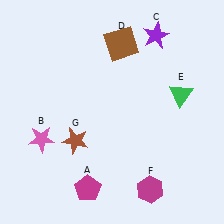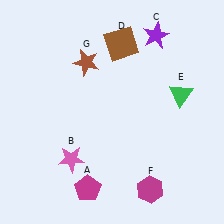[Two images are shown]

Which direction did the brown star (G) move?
The brown star (G) moved up.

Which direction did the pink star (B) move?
The pink star (B) moved right.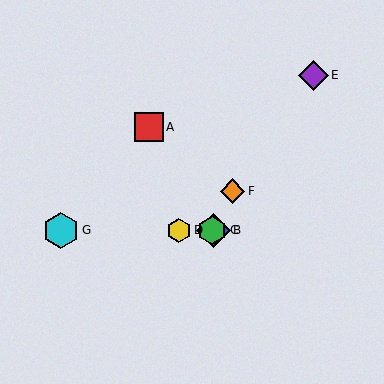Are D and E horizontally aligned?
No, D is at y≈230 and E is at y≈75.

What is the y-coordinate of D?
Object D is at y≈230.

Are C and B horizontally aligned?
Yes, both are at y≈230.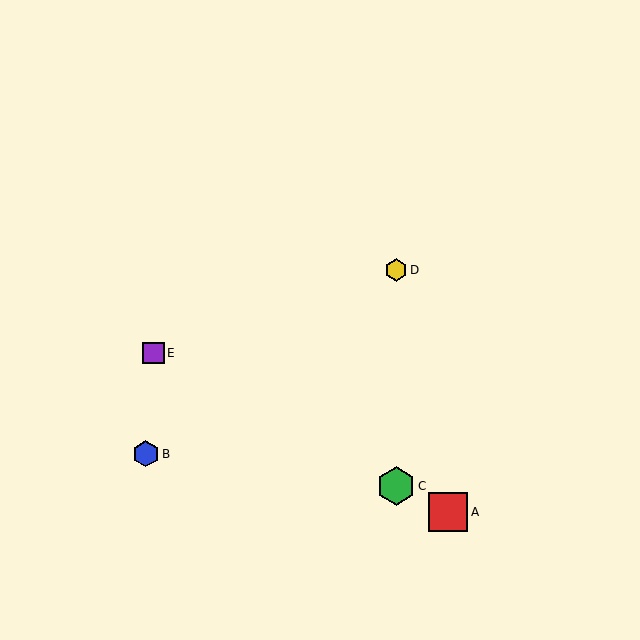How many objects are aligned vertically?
2 objects (C, D) are aligned vertically.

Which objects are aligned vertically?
Objects C, D are aligned vertically.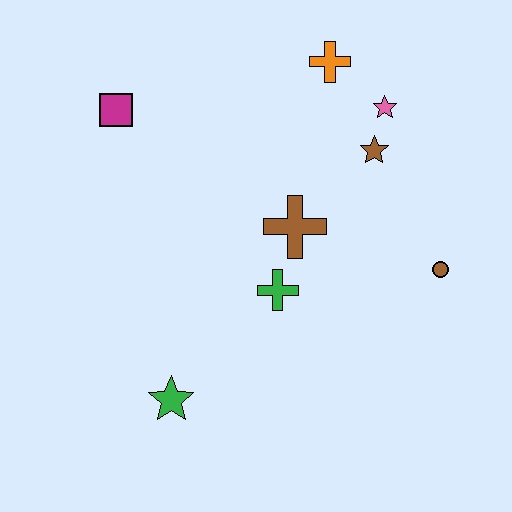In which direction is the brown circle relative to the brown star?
The brown circle is below the brown star.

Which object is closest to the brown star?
The pink star is closest to the brown star.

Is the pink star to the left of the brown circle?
Yes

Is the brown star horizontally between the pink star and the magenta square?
Yes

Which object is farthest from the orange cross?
The green star is farthest from the orange cross.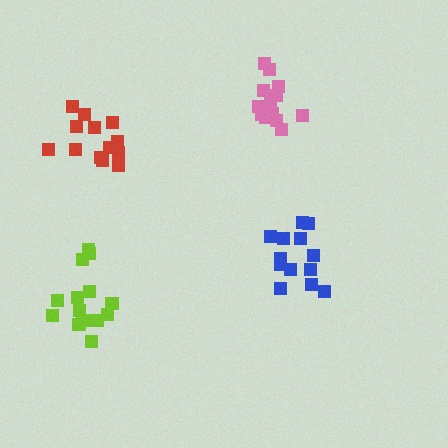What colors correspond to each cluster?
The clusters are colored: red, blue, lime, pink.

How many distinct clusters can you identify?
There are 4 distinct clusters.